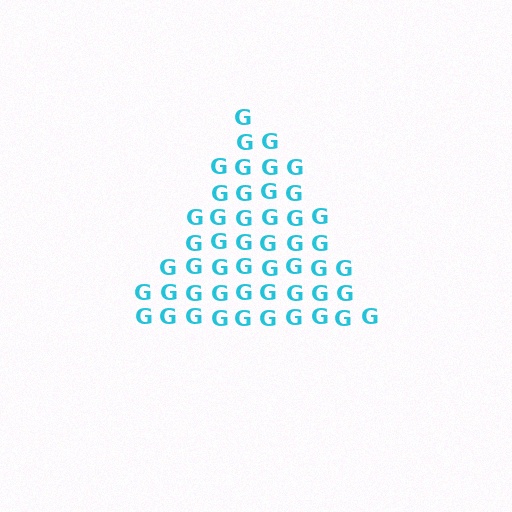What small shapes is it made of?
It is made of small letter G's.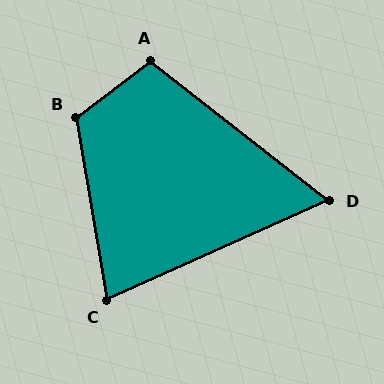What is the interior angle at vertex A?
Approximately 105 degrees (obtuse).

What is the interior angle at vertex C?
Approximately 75 degrees (acute).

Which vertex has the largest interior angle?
B, at approximately 118 degrees.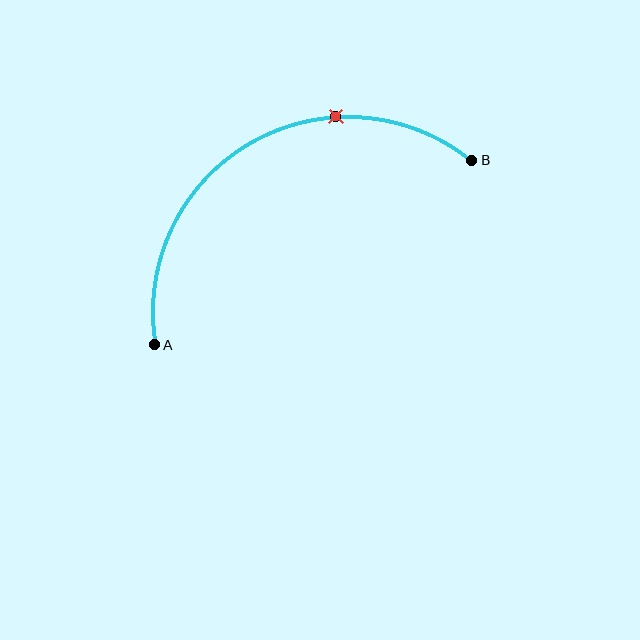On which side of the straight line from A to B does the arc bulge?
The arc bulges above the straight line connecting A and B.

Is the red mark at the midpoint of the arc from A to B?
No. The red mark lies on the arc but is closer to endpoint B. The arc midpoint would be at the point on the curve equidistant along the arc from both A and B.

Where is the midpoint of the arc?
The arc midpoint is the point on the curve farthest from the straight line joining A and B. It sits above that line.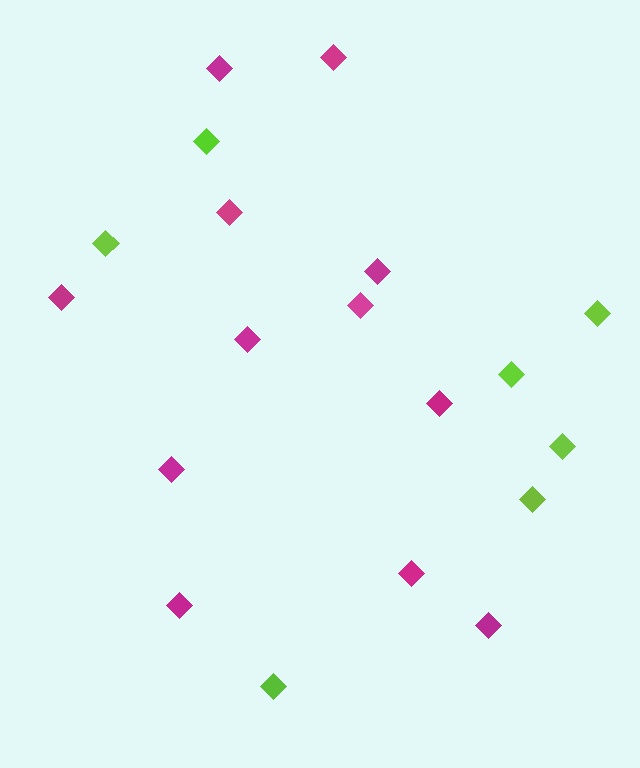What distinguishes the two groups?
There are 2 groups: one group of lime diamonds (7) and one group of magenta diamonds (12).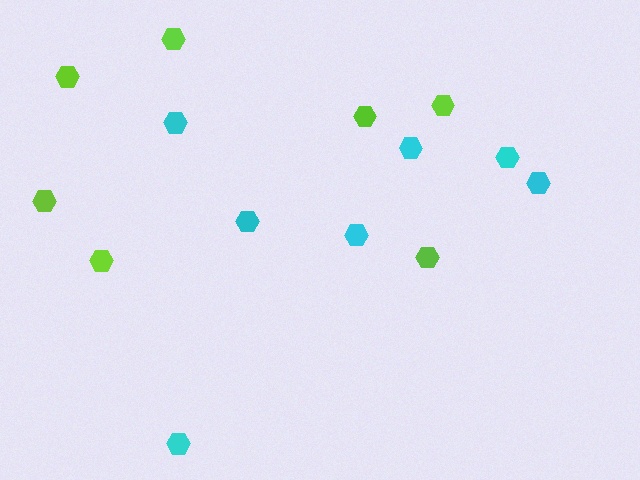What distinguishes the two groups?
There are 2 groups: one group of lime hexagons (7) and one group of cyan hexagons (7).